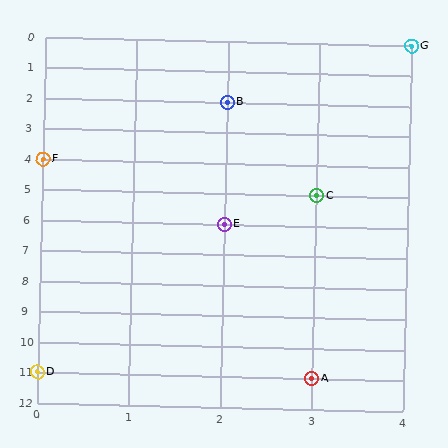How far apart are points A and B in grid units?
Points A and B are 1 column and 9 rows apart (about 9.1 grid units diagonally).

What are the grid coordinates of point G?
Point G is at grid coordinates (4, 0).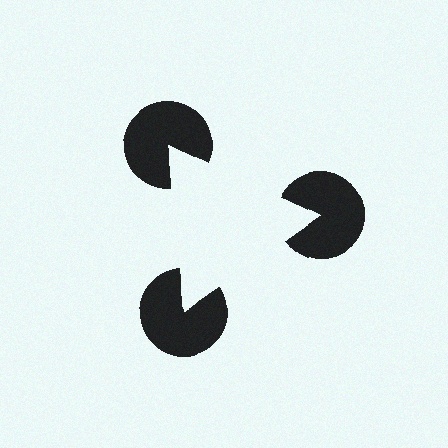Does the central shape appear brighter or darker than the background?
It typically appears slightly brighter than the background, even though no actual brightness change is drawn.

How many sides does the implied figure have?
3 sides.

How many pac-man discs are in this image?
There are 3 — one at each vertex of the illusory triangle.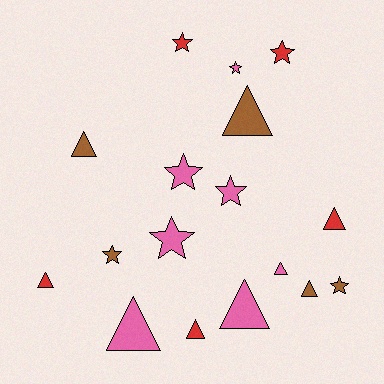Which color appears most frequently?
Pink, with 7 objects.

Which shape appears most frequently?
Triangle, with 9 objects.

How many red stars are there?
There are 2 red stars.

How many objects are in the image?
There are 17 objects.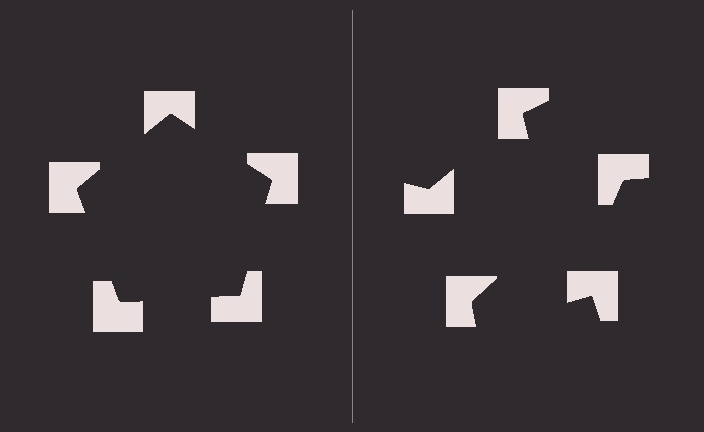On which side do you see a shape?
An illusory pentagon appears on the left side. On the right side the wedge cuts are rotated, so no coherent shape forms.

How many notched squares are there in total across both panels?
10 — 5 on each side.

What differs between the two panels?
The notched squares are positioned identically on both sides; only the wedge orientations differ. On the left they align to a pentagon; on the right they are misaligned.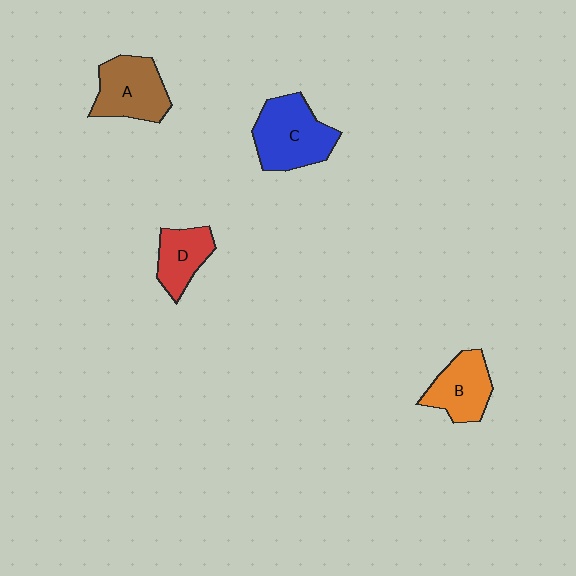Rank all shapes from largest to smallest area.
From largest to smallest: C (blue), A (brown), B (orange), D (red).